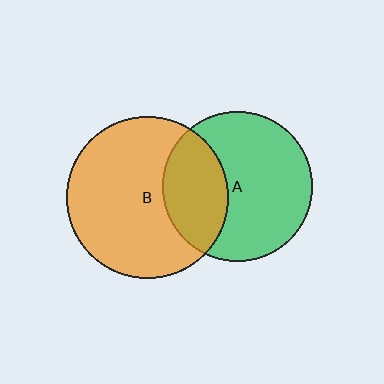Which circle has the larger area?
Circle B (orange).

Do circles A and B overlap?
Yes.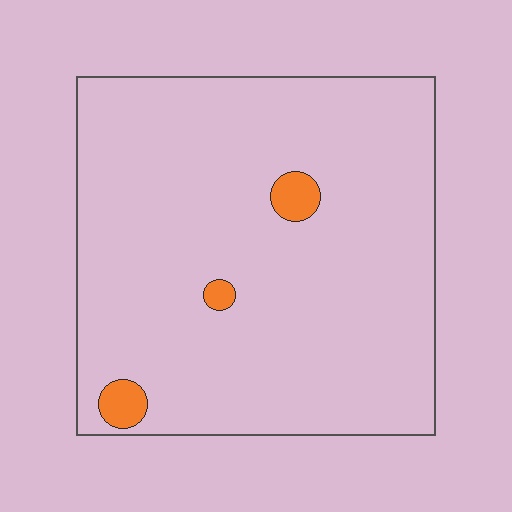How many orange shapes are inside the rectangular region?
3.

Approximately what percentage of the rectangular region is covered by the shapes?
Approximately 5%.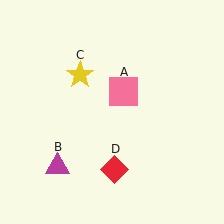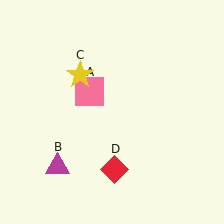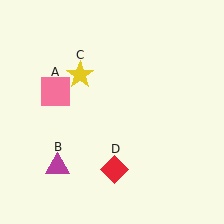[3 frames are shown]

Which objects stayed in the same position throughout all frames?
Magenta triangle (object B) and yellow star (object C) and red diamond (object D) remained stationary.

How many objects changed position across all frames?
1 object changed position: pink square (object A).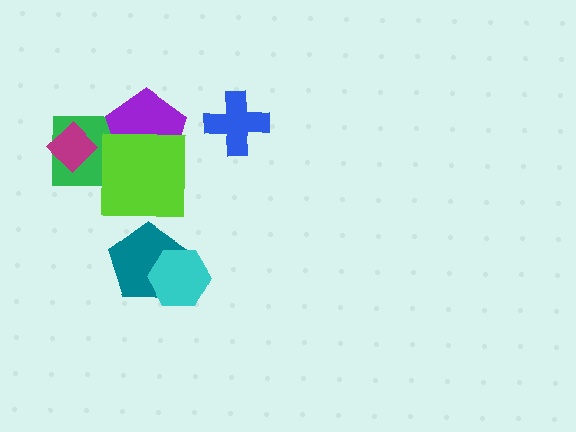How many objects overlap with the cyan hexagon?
1 object overlaps with the cyan hexagon.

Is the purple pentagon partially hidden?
Yes, it is partially covered by another shape.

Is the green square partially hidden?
Yes, it is partially covered by another shape.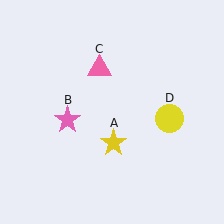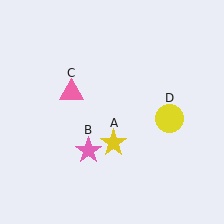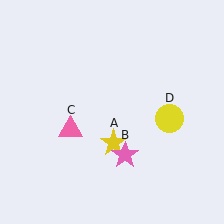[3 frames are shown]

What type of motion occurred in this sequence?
The pink star (object B), pink triangle (object C) rotated counterclockwise around the center of the scene.